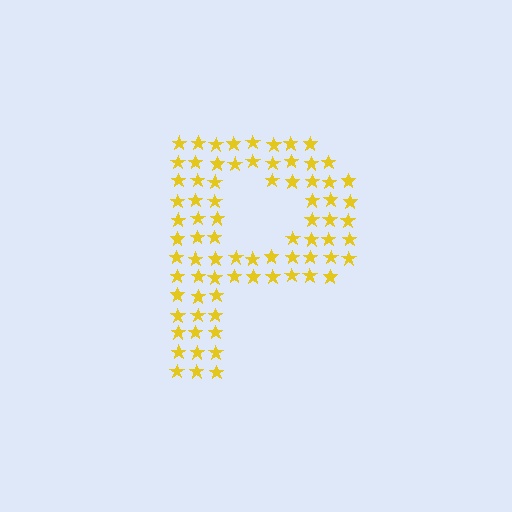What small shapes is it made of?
It is made of small stars.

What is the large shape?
The large shape is the letter P.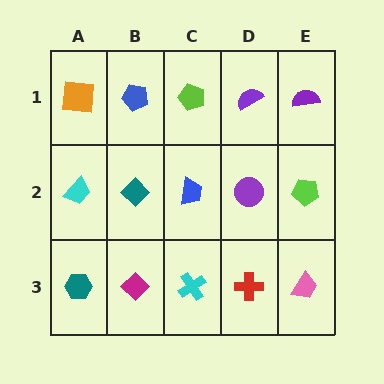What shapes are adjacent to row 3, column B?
A teal diamond (row 2, column B), a teal hexagon (row 3, column A), a cyan cross (row 3, column C).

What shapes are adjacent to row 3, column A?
A cyan trapezoid (row 2, column A), a magenta diamond (row 3, column B).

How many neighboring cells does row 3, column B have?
3.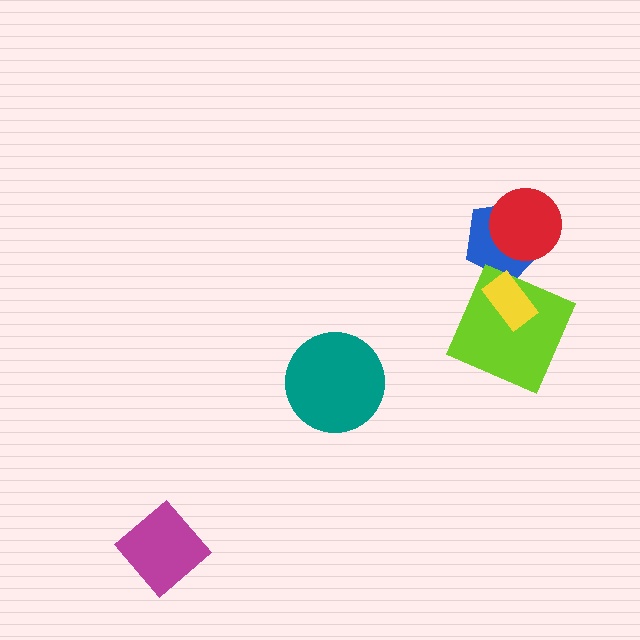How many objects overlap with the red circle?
1 object overlaps with the red circle.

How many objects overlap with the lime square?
1 object overlaps with the lime square.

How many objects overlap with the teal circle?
0 objects overlap with the teal circle.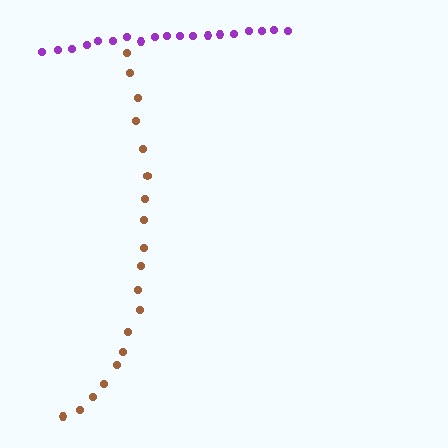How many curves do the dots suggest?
There are 2 distinct paths.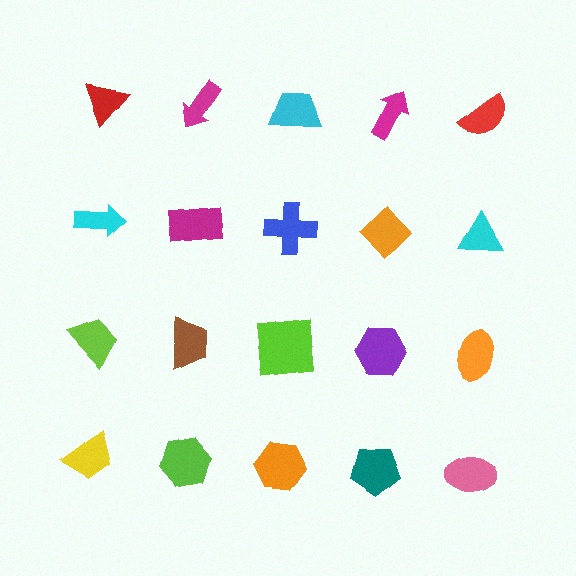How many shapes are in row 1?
5 shapes.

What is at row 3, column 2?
A brown trapezoid.